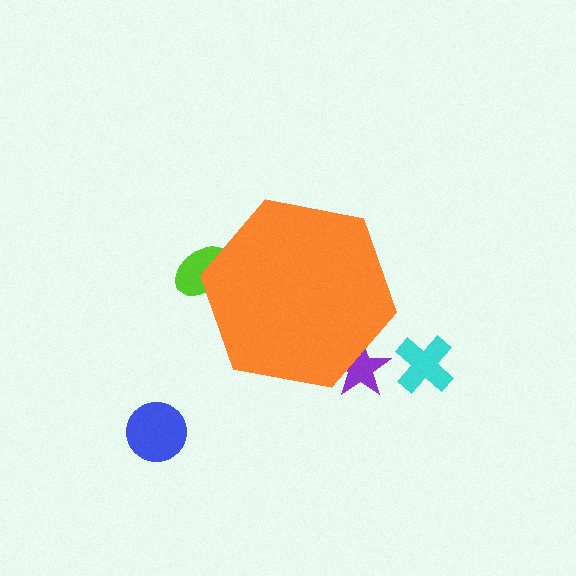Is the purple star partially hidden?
Yes, the purple star is partially hidden behind the orange hexagon.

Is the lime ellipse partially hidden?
Yes, the lime ellipse is partially hidden behind the orange hexagon.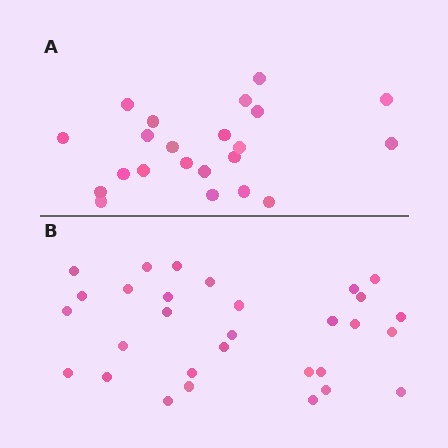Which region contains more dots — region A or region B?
Region B (the bottom region) has more dots.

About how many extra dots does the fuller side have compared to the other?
Region B has roughly 8 or so more dots than region A.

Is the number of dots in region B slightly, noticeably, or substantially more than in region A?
Region B has noticeably more, but not dramatically so. The ratio is roughly 1.4 to 1.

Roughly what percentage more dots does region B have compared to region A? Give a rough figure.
About 35% more.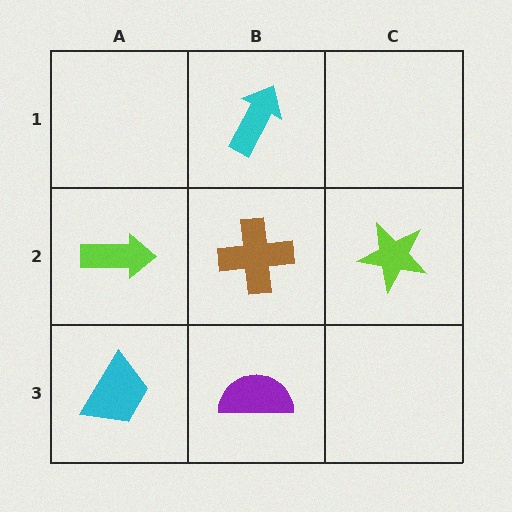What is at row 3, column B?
A purple semicircle.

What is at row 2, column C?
A lime star.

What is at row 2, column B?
A brown cross.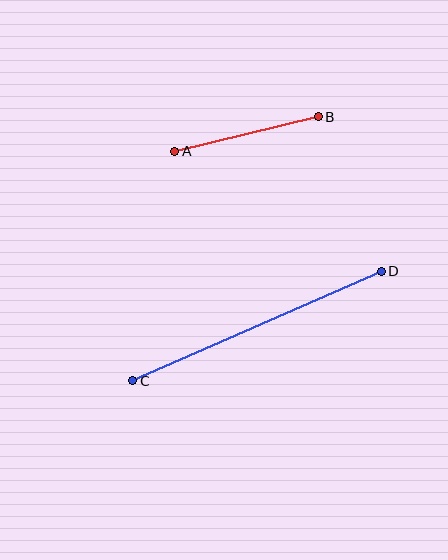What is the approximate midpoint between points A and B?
The midpoint is at approximately (247, 134) pixels.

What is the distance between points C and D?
The distance is approximately 271 pixels.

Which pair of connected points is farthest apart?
Points C and D are farthest apart.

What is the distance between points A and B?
The distance is approximately 148 pixels.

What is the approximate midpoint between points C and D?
The midpoint is at approximately (257, 326) pixels.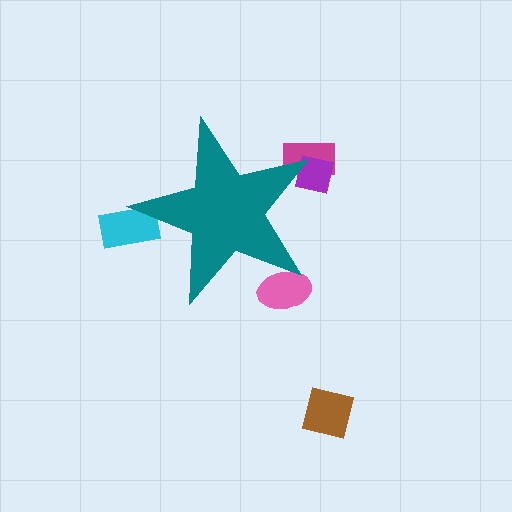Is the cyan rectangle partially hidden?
Yes, the cyan rectangle is partially hidden behind the teal star.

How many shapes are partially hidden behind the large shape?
4 shapes are partially hidden.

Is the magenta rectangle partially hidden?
Yes, the magenta rectangle is partially hidden behind the teal star.